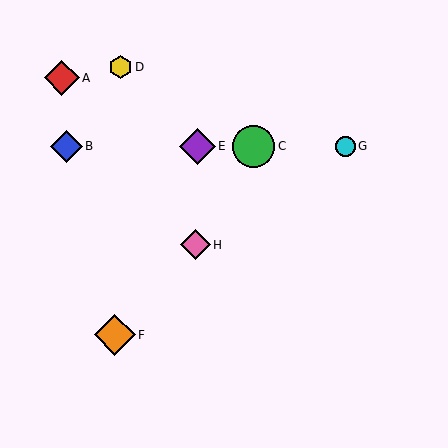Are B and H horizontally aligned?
No, B is at y≈146 and H is at y≈245.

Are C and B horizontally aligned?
Yes, both are at y≈146.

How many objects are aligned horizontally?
4 objects (B, C, E, G) are aligned horizontally.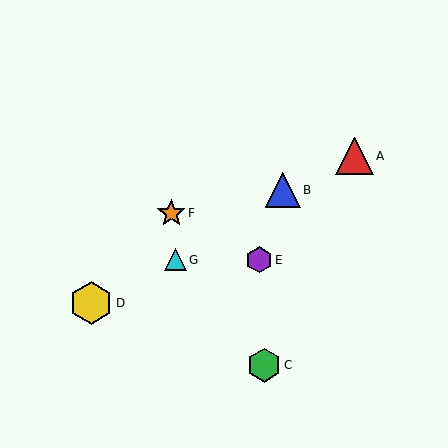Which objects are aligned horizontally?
Objects E, G are aligned horizontally.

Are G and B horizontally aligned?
No, G is at y≈260 and B is at y≈190.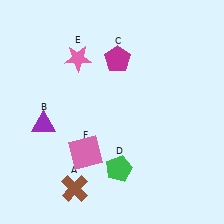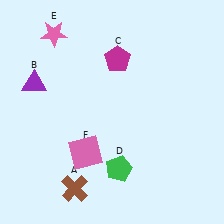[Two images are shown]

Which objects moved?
The objects that moved are: the purple triangle (B), the pink star (E).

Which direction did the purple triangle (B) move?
The purple triangle (B) moved up.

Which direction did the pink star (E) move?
The pink star (E) moved up.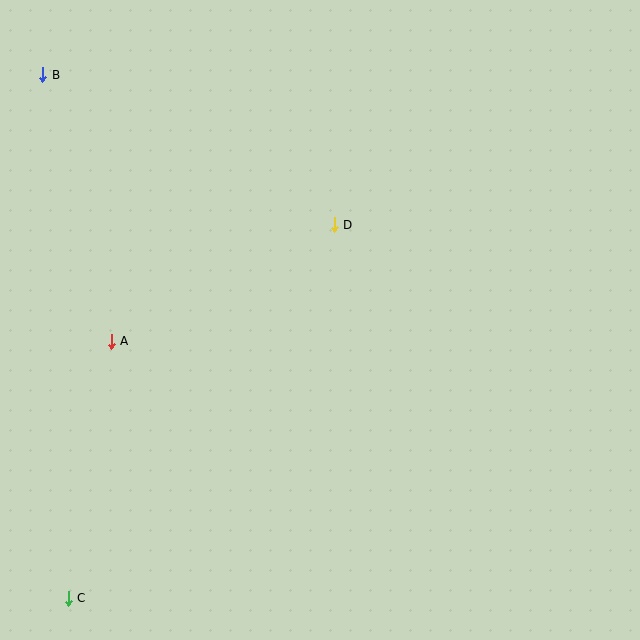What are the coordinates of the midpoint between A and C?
The midpoint between A and C is at (90, 470).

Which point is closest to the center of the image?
Point D at (334, 225) is closest to the center.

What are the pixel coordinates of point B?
Point B is at (43, 75).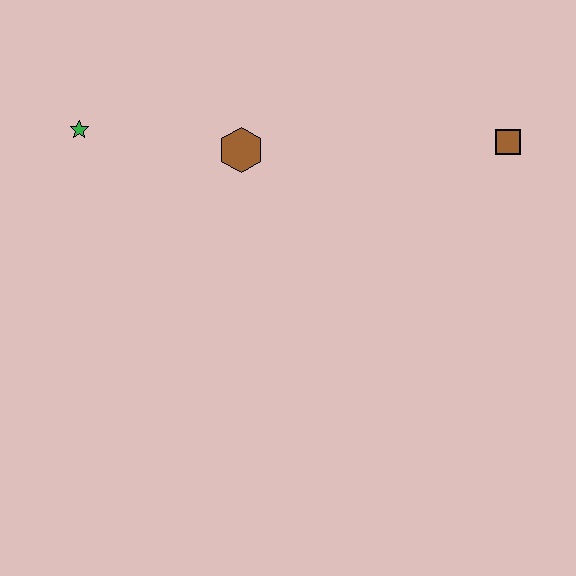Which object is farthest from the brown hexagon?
The brown square is farthest from the brown hexagon.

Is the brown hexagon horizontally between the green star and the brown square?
Yes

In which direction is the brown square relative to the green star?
The brown square is to the right of the green star.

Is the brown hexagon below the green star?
Yes